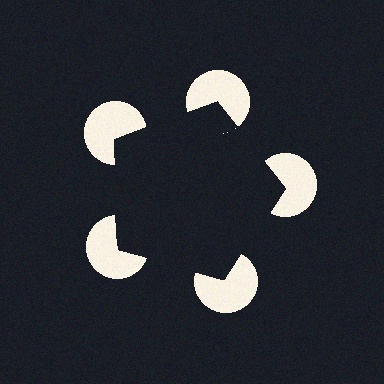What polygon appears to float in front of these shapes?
An illusory pentagon — its edges are inferred from the aligned wedge cuts in the pac-man discs, not physically drawn.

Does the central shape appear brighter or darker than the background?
It typically appears slightly darker than the background, even though no actual brightness change is drawn.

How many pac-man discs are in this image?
There are 5 — one at each vertex of the illusory pentagon.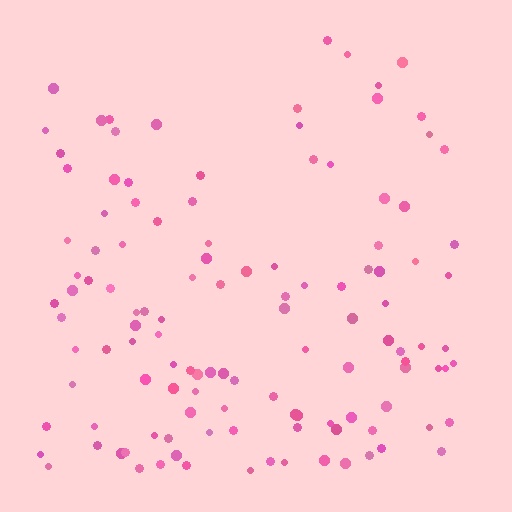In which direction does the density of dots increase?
From top to bottom, with the bottom side densest.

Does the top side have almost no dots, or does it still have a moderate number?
Still a moderate number, just noticeably fewer than the bottom.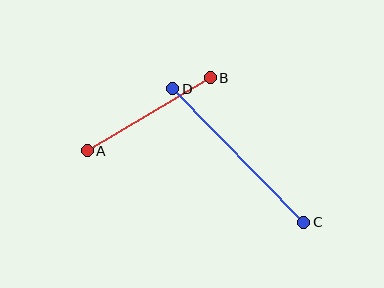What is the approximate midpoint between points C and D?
The midpoint is at approximately (238, 156) pixels.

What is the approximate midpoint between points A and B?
The midpoint is at approximately (149, 114) pixels.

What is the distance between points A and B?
The distance is approximately 143 pixels.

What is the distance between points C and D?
The distance is approximately 187 pixels.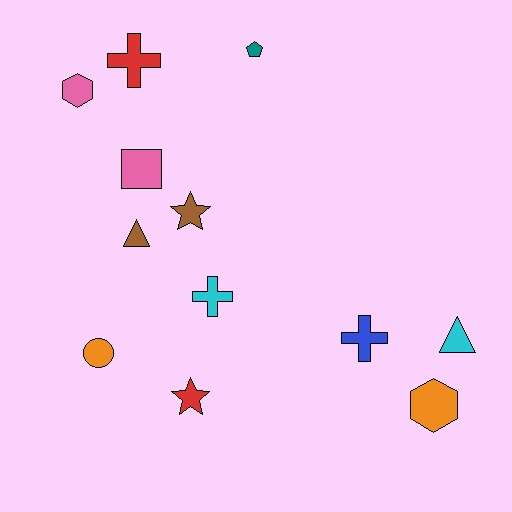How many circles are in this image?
There is 1 circle.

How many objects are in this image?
There are 12 objects.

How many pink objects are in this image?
There are 2 pink objects.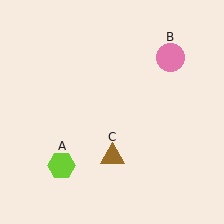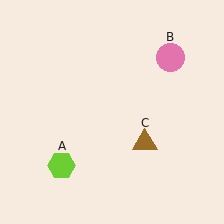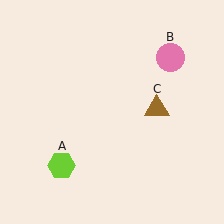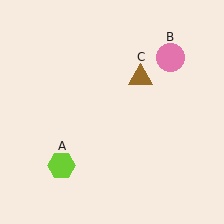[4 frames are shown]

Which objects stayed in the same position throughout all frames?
Lime hexagon (object A) and pink circle (object B) remained stationary.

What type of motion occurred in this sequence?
The brown triangle (object C) rotated counterclockwise around the center of the scene.